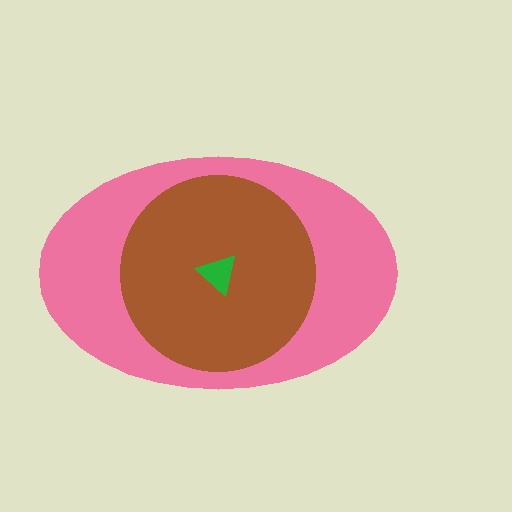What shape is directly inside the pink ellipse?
The brown circle.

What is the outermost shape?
The pink ellipse.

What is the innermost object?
The green triangle.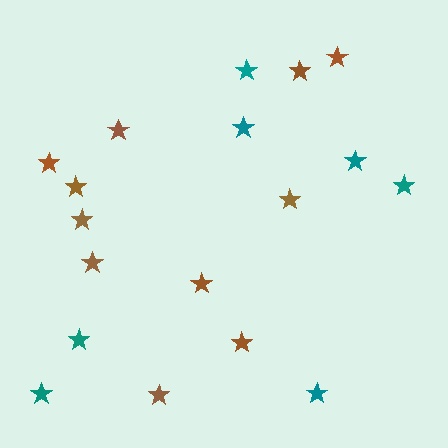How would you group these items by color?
There are 2 groups: one group of brown stars (11) and one group of teal stars (7).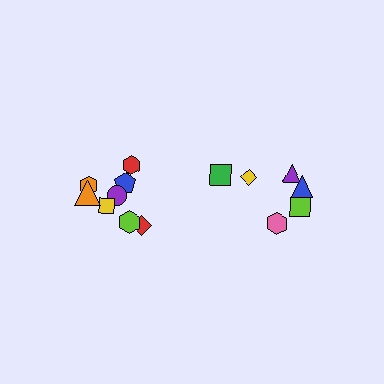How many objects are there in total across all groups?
There are 14 objects.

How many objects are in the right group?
There are 6 objects.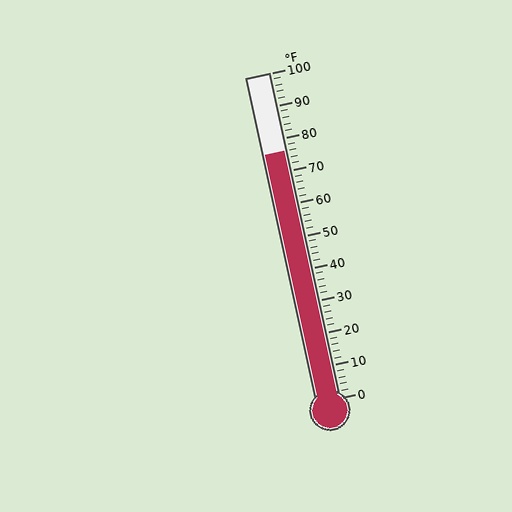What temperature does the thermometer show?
The thermometer shows approximately 76°F.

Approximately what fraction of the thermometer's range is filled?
The thermometer is filled to approximately 75% of its range.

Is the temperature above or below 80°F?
The temperature is below 80°F.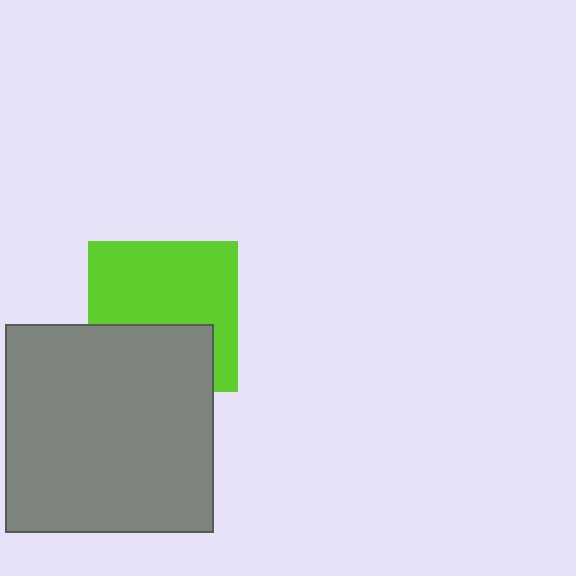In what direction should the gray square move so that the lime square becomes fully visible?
The gray square should move down. That is the shortest direction to clear the overlap and leave the lime square fully visible.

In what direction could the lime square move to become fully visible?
The lime square could move up. That would shift it out from behind the gray square entirely.